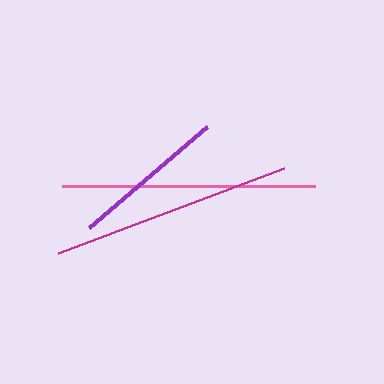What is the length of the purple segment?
The purple segment is approximately 156 pixels long.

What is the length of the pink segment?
The pink segment is approximately 252 pixels long.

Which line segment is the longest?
The pink line is the longest at approximately 252 pixels.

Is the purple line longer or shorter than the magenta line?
The magenta line is longer than the purple line.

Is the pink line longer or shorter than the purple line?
The pink line is longer than the purple line.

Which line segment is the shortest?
The purple line is the shortest at approximately 156 pixels.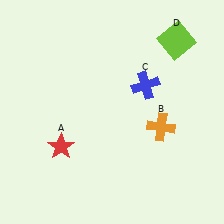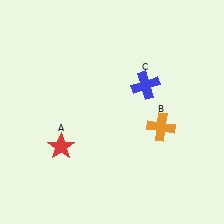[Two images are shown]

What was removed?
The lime square (D) was removed in Image 2.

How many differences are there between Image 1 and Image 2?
There is 1 difference between the two images.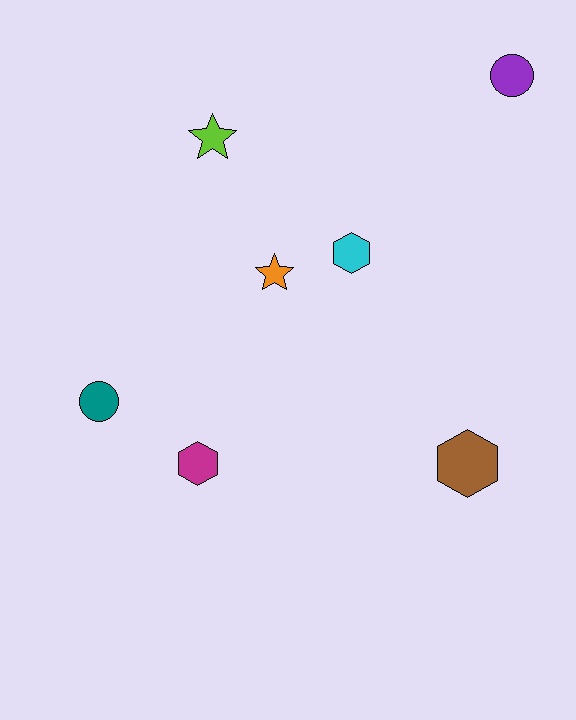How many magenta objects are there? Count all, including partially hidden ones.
There is 1 magenta object.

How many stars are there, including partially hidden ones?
There are 2 stars.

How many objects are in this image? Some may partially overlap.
There are 7 objects.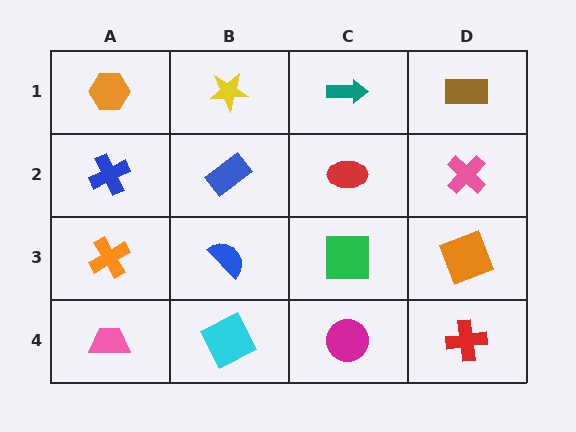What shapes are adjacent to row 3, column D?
A pink cross (row 2, column D), a red cross (row 4, column D), a green square (row 3, column C).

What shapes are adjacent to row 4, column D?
An orange square (row 3, column D), a magenta circle (row 4, column C).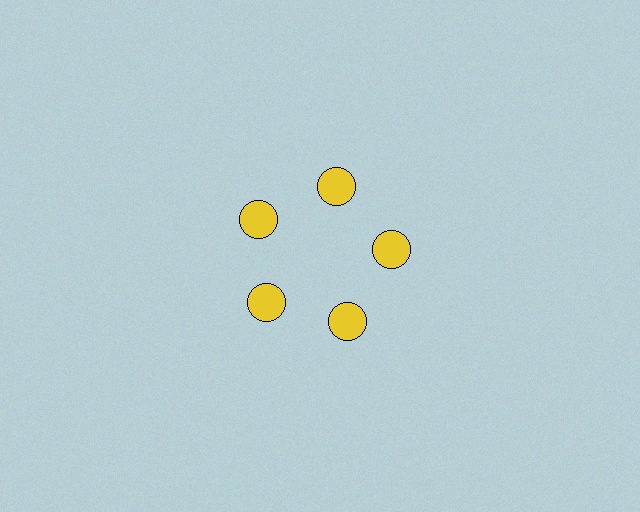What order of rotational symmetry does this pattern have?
This pattern has 5-fold rotational symmetry.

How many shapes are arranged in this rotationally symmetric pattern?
There are 5 shapes, arranged in 5 groups of 1.